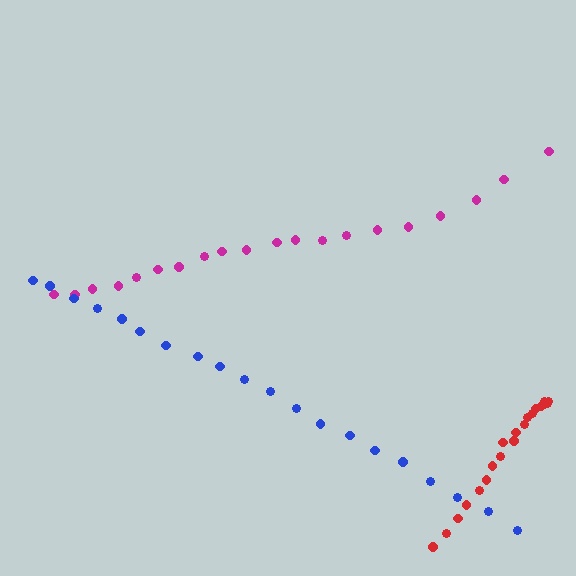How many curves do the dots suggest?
There are 3 distinct paths.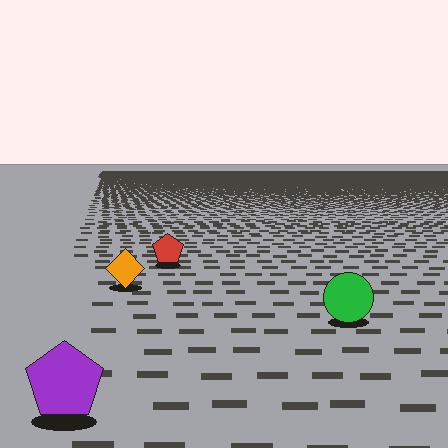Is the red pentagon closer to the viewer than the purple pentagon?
No. The purple pentagon is closer — you can tell from the texture gradient: the ground texture is coarser near it.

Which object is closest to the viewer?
The purple pentagon is closest. The texture marks near it are larger and more spread out.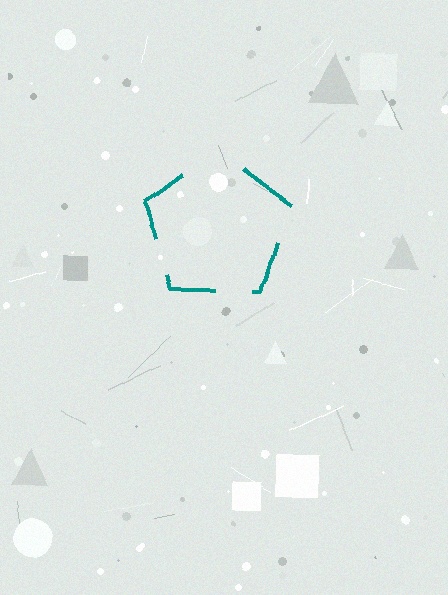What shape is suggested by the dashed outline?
The dashed outline suggests a pentagon.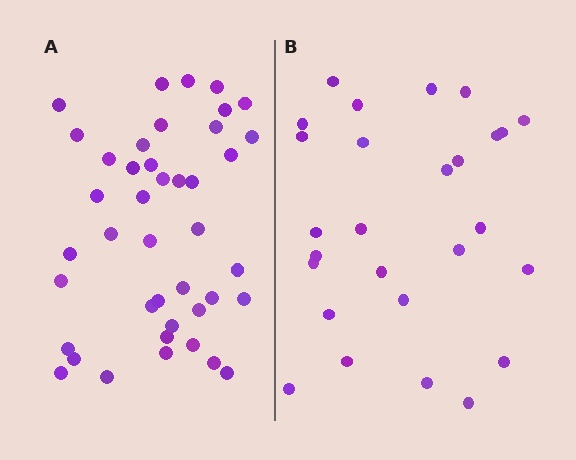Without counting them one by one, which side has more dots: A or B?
Region A (the left region) has more dots.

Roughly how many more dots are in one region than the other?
Region A has approximately 15 more dots than region B.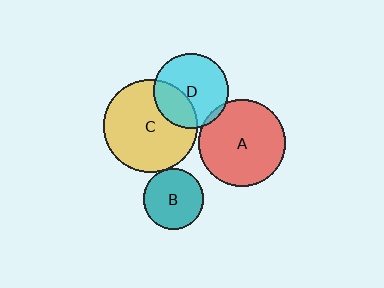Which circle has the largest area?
Circle C (yellow).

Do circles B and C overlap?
Yes.